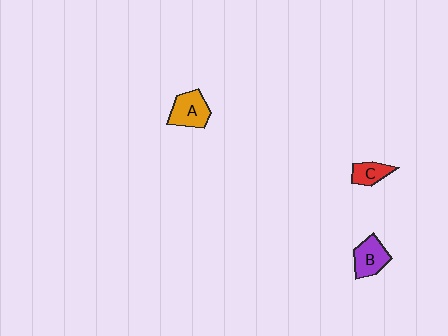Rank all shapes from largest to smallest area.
From largest to smallest: A (orange), B (purple), C (red).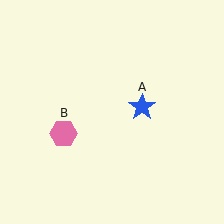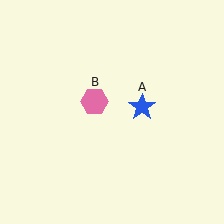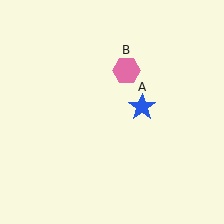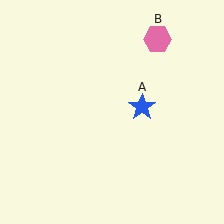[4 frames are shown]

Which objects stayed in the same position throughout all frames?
Blue star (object A) remained stationary.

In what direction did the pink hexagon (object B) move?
The pink hexagon (object B) moved up and to the right.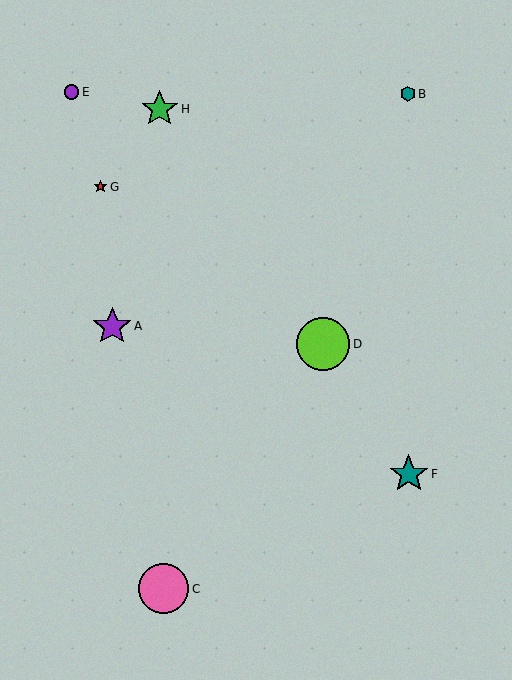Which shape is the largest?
The lime circle (labeled D) is the largest.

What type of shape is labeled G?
Shape G is a red star.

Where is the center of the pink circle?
The center of the pink circle is at (163, 589).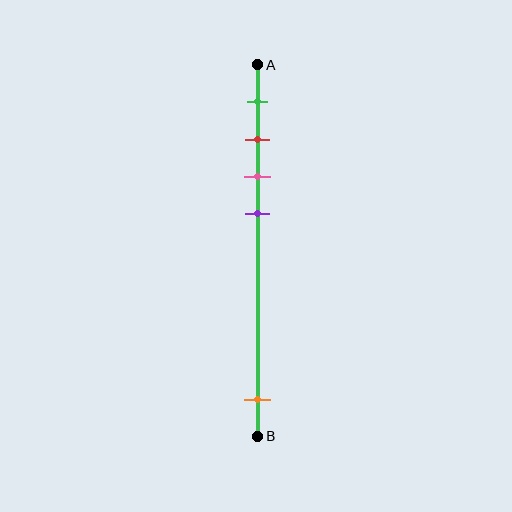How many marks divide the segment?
There are 5 marks dividing the segment.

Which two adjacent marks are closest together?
The red and pink marks are the closest adjacent pair.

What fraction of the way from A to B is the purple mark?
The purple mark is approximately 40% (0.4) of the way from A to B.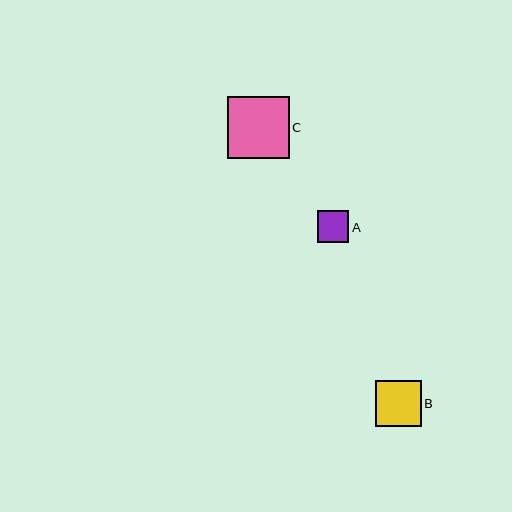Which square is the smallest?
Square A is the smallest with a size of approximately 31 pixels.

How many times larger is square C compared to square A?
Square C is approximately 2.0 times the size of square A.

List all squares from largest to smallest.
From largest to smallest: C, B, A.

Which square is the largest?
Square C is the largest with a size of approximately 62 pixels.